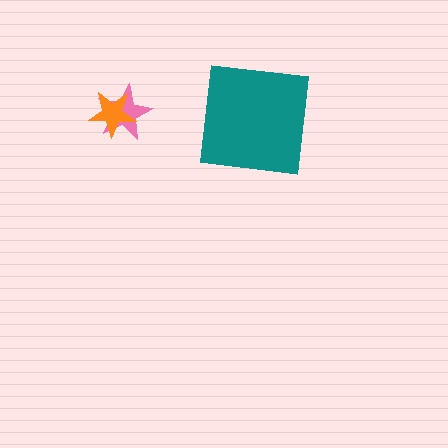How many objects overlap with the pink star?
1 object overlaps with the pink star.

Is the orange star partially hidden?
No, no other shape covers it.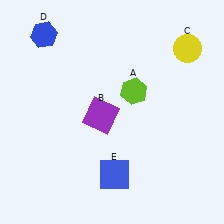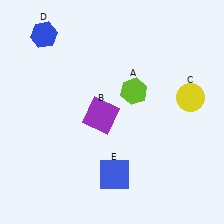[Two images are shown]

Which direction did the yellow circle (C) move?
The yellow circle (C) moved down.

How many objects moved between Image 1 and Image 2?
1 object moved between the two images.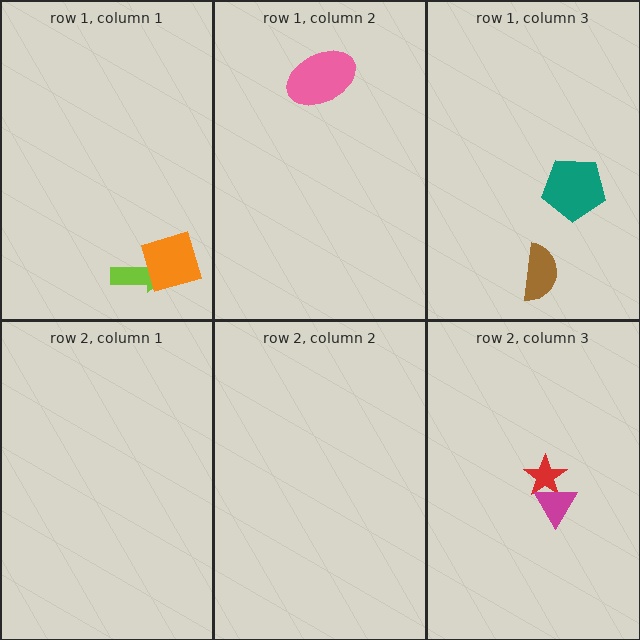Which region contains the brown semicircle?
The row 1, column 3 region.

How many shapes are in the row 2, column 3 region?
2.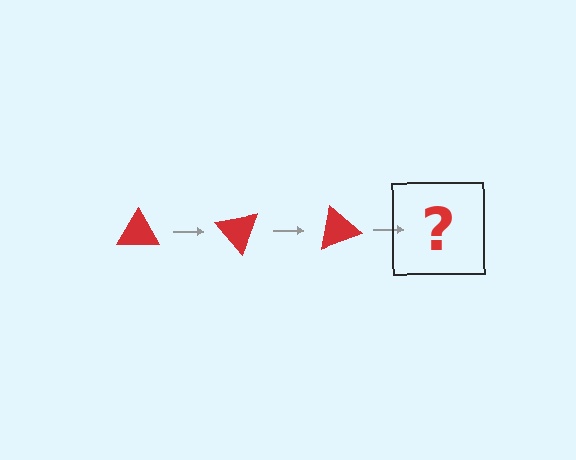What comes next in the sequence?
The next element should be a red triangle rotated 150 degrees.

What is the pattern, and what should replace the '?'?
The pattern is that the triangle rotates 50 degrees each step. The '?' should be a red triangle rotated 150 degrees.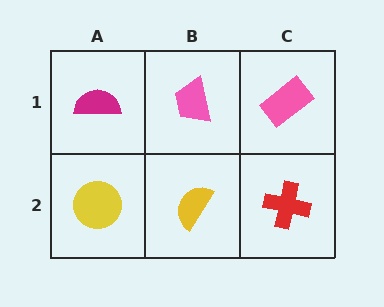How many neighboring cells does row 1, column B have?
3.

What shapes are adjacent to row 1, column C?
A red cross (row 2, column C), a pink trapezoid (row 1, column B).